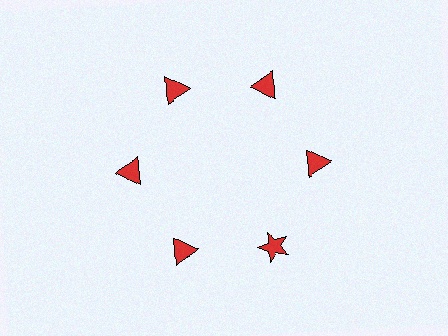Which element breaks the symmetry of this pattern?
The red star at roughly the 5 o'clock position breaks the symmetry. All other shapes are red triangles.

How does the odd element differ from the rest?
It has a different shape: star instead of triangle.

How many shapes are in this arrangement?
There are 6 shapes arranged in a ring pattern.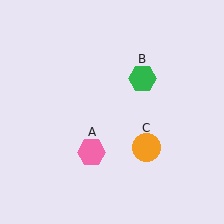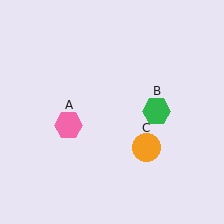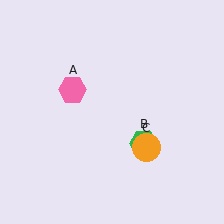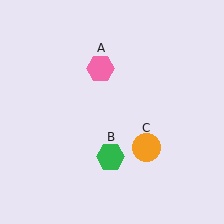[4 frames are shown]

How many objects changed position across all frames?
2 objects changed position: pink hexagon (object A), green hexagon (object B).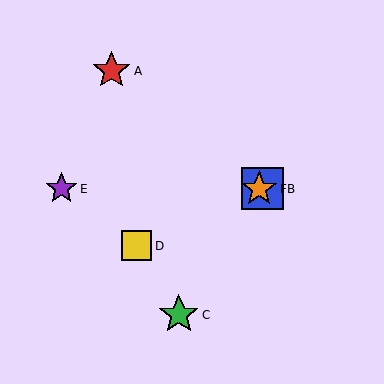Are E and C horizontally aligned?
No, E is at y≈189 and C is at y≈315.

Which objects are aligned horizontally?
Objects B, E, F are aligned horizontally.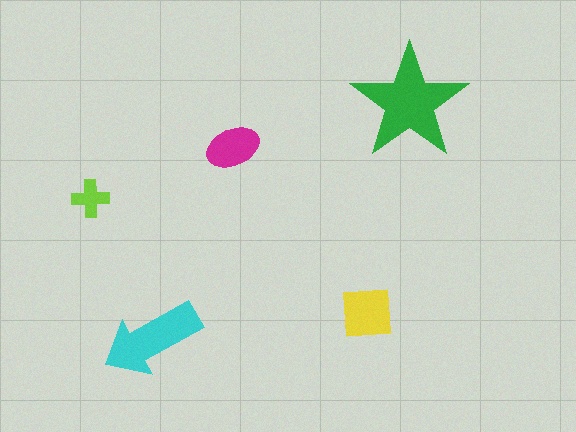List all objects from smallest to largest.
The lime cross, the magenta ellipse, the yellow square, the cyan arrow, the green star.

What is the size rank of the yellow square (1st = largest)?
3rd.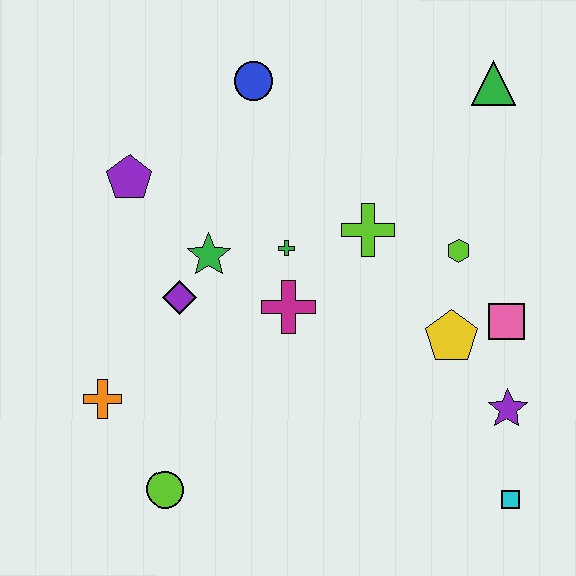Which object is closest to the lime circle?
The orange cross is closest to the lime circle.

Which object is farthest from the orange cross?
The green triangle is farthest from the orange cross.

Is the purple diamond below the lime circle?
No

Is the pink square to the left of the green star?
No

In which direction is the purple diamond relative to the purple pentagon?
The purple diamond is below the purple pentagon.